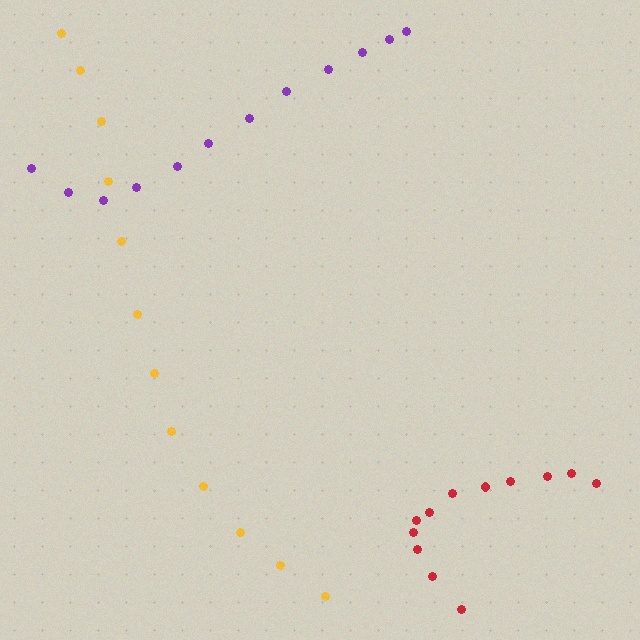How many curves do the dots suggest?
There are 3 distinct paths.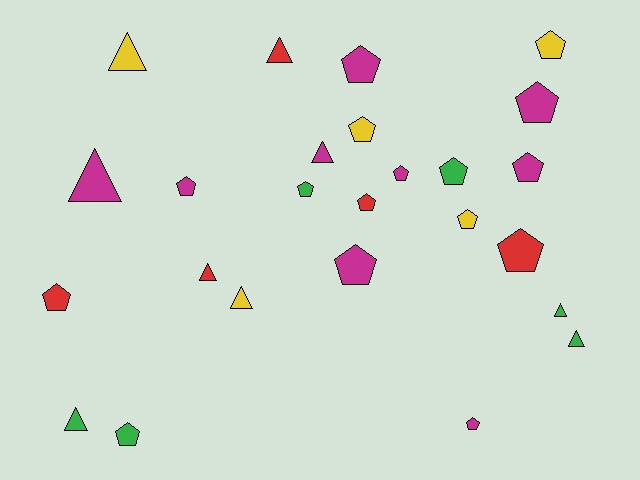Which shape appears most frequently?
Pentagon, with 16 objects.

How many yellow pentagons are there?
There are 3 yellow pentagons.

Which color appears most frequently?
Magenta, with 9 objects.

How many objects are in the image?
There are 25 objects.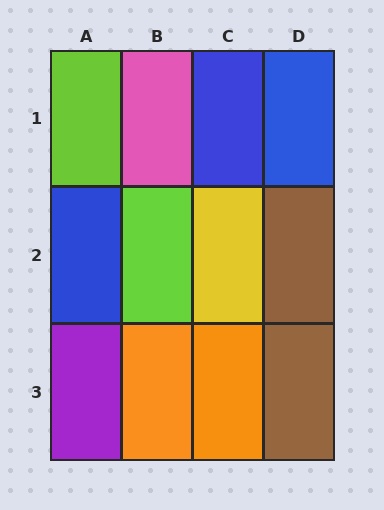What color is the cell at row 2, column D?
Brown.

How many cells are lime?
2 cells are lime.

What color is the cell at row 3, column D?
Brown.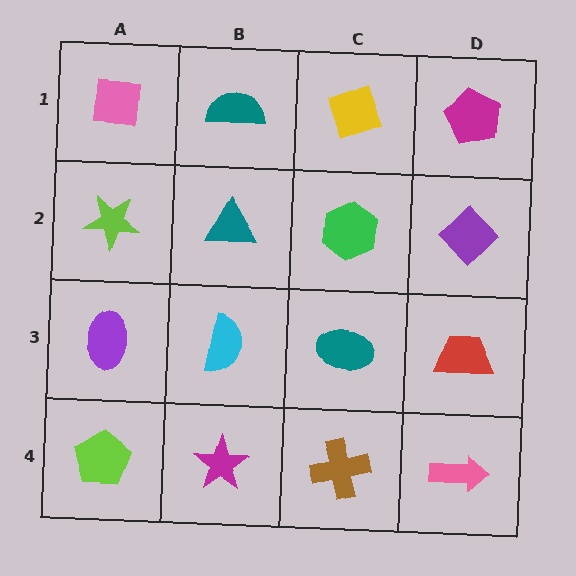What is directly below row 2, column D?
A red trapezoid.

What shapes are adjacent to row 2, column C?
A yellow diamond (row 1, column C), a teal ellipse (row 3, column C), a teal triangle (row 2, column B), a purple diamond (row 2, column D).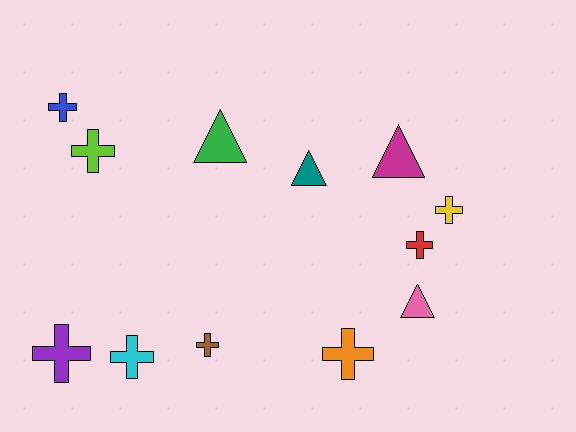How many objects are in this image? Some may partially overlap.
There are 12 objects.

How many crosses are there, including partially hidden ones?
There are 8 crosses.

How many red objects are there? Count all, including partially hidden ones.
There is 1 red object.